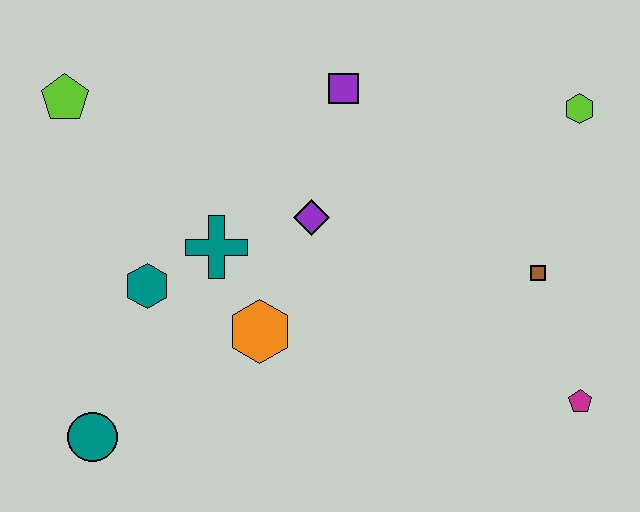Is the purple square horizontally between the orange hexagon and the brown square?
Yes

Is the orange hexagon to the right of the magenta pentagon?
No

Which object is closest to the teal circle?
The teal hexagon is closest to the teal circle.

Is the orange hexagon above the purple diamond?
No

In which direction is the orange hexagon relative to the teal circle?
The orange hexagon is to the right of the teal circle.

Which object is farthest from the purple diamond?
The magenta pentagon is farthest from the purple diamond.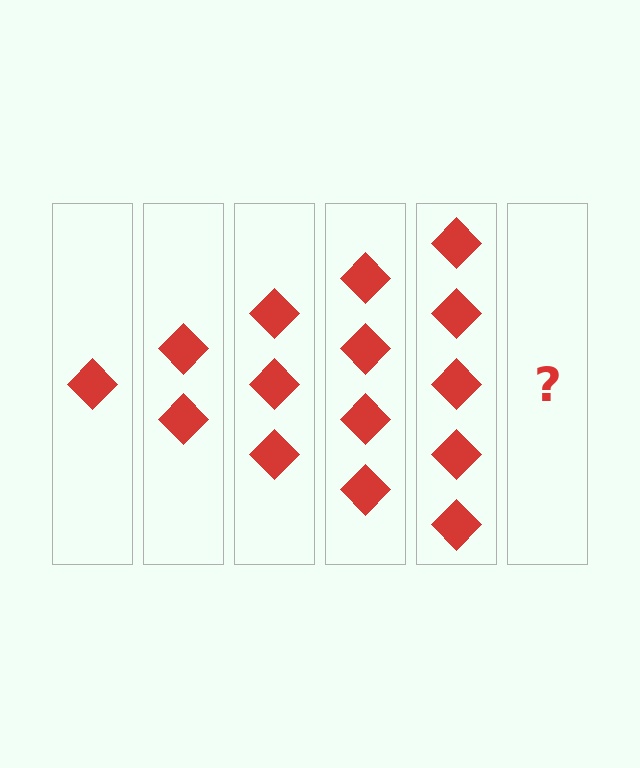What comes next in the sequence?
The next element should be 6 diamonds.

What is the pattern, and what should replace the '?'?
The pattern is that each step adds one more diamond. The '?' should be 6 diamonds.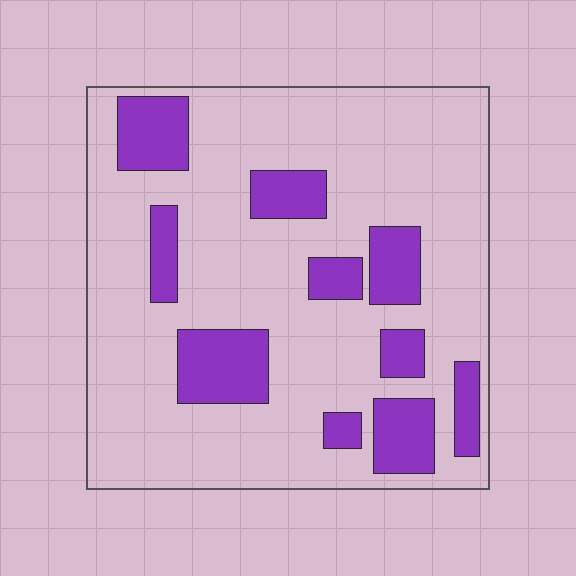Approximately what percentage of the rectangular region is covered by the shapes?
Approximately 20%.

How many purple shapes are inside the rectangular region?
10.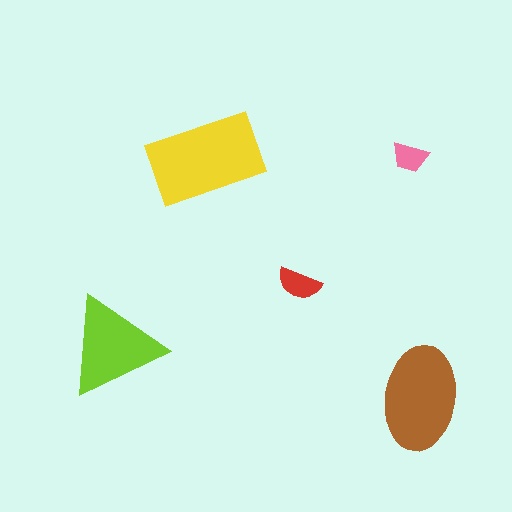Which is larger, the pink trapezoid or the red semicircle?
The red semicircle.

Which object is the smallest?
The pink trapezoid.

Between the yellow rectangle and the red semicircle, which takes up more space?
The yellow rectangle.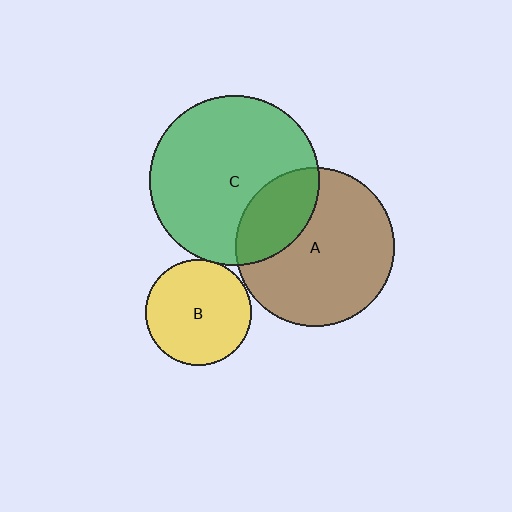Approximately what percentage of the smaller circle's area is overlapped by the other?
Approximately 5%.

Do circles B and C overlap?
Yes.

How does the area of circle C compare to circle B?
Approximately 2.5 times.